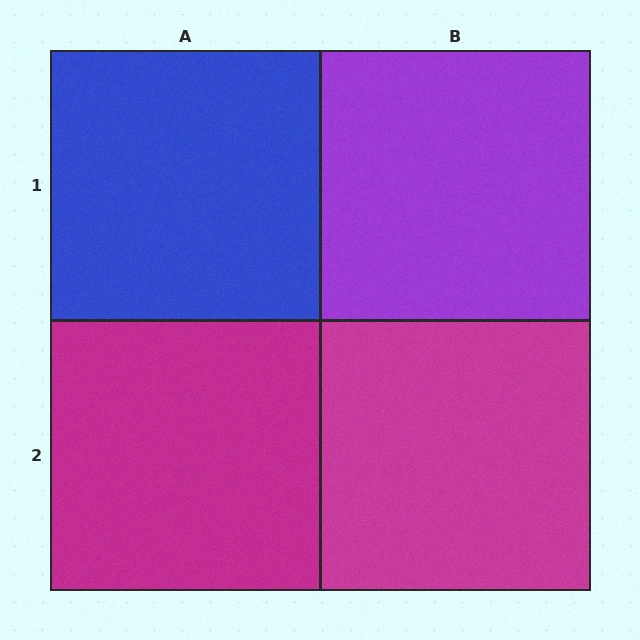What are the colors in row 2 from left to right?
Magenta, magenta.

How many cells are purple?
1 cell is purple.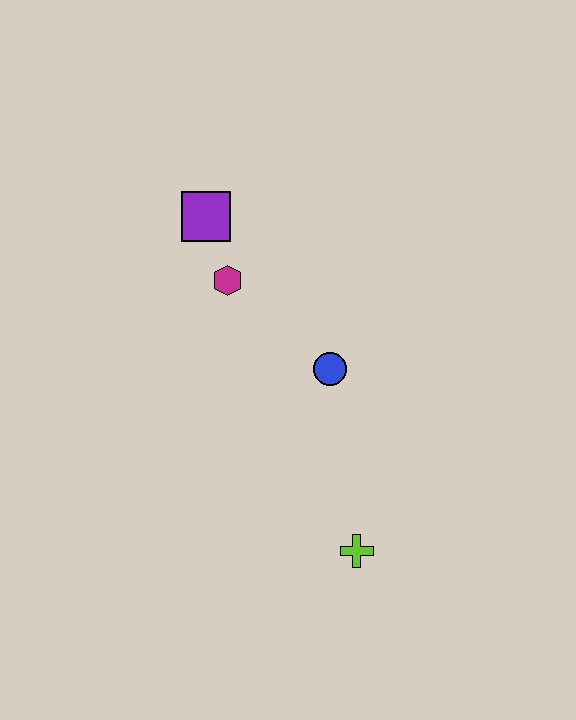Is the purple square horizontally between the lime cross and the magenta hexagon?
No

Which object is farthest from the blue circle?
The purple square is farthest from the blue circle.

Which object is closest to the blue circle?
The magenta hexagon is closest to the blue circle.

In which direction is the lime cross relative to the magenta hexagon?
The lime cross is below the magenta hexagon.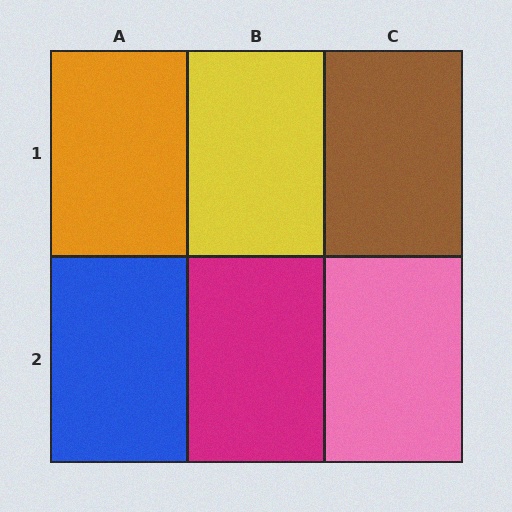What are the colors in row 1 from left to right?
Orange, yellow, brown.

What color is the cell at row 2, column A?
Blue.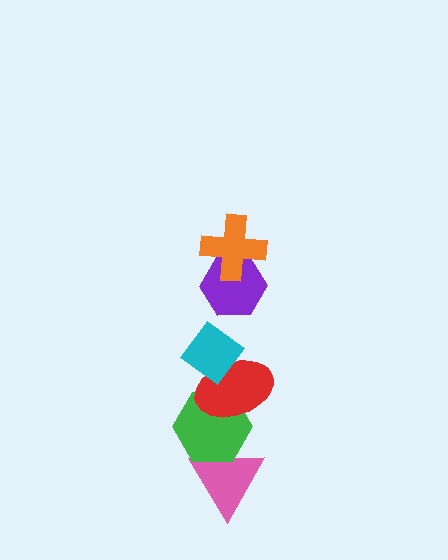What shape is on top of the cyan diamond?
The purple hexagon is on top of the cyan diamond.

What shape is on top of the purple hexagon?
The orange cross is on top of the purple hexagon.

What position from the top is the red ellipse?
The red ellipse is 4th from the top.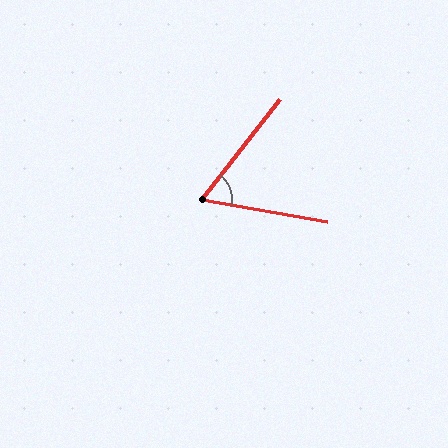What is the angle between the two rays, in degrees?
Approximately 62 degrees.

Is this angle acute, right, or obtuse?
It is acute.